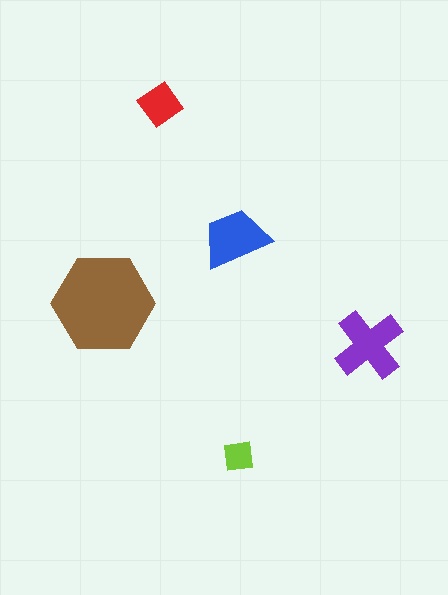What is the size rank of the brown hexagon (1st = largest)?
1st.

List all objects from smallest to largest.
The lime square, the red diamond, the blue trapezoid, the purple cross, the brown hexagon.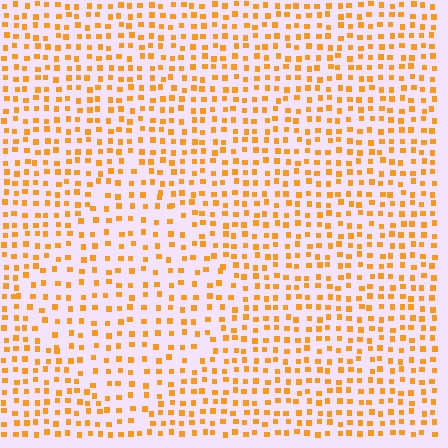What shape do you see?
I see a diamond.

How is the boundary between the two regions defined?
The boundary is defined by a change in element density (approximately 1.5x ratio). All elements are the same color, size, and shape.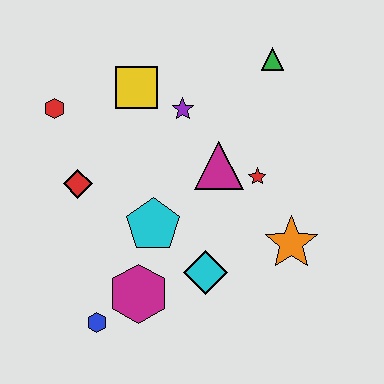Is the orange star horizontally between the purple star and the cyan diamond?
No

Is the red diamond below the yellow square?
Yes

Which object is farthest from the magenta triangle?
The blue hexagon is farthest from the magenta triangle.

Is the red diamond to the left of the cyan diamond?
Yes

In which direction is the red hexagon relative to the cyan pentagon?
The red hexagon is above the cyan pentagon.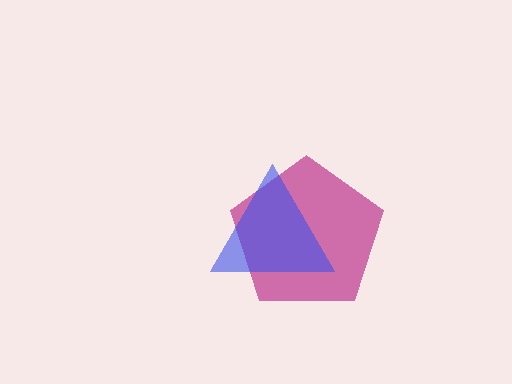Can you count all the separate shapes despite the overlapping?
Yes, there are 2 separate shapes.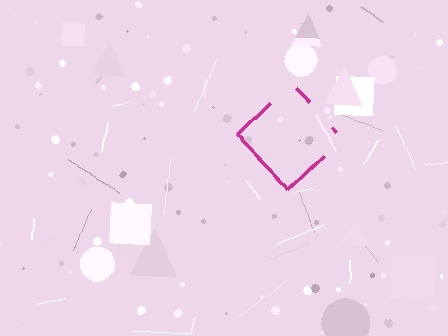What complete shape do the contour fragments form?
The contour fragments form a diamond.